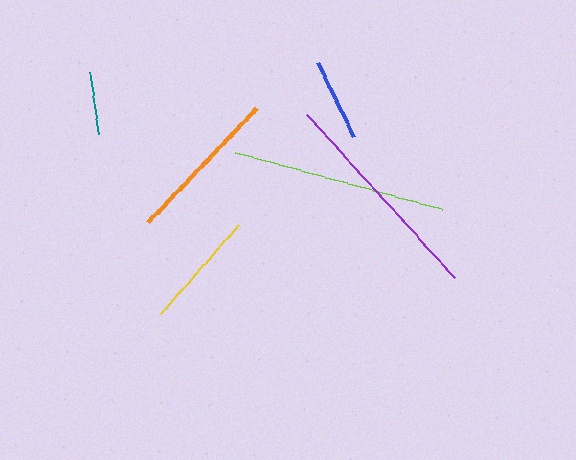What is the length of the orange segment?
The orange segment is approximately 158 pixels long.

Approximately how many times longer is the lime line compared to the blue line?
The lime line is approximately 2.6 times the length of the blue line.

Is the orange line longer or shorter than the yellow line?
The orange line is longer than the yellow line.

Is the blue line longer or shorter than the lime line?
The lime line is longer than the blue line.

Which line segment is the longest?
The purple line is the longest at approximately 221 pixels.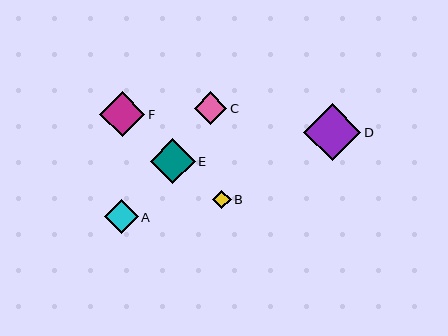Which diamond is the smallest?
Diamond B is the smallest with a size of approximately 19 pixels.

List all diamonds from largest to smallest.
From largest to smallest: D, F, E, A, C, B.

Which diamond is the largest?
Diamond D is the largest with a size of approximately 57 pixels.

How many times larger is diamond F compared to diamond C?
Diamond F is approximately 1.4 times the size of diamond C.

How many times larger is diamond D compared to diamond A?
Diamond D is approximately 1.7 times the size of diamond A.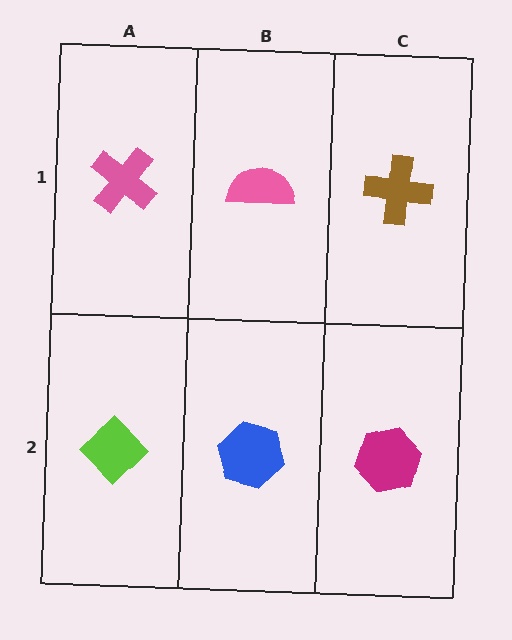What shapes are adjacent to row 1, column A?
A lime diamond (row 2, column A), a pink semicircle (row 1, column B).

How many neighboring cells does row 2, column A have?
2.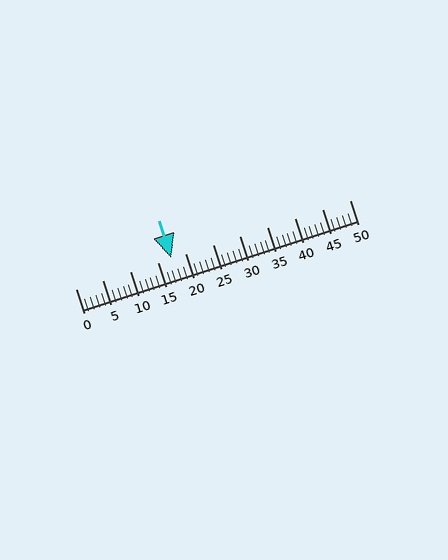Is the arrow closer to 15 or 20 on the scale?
The arrow is closer to 20.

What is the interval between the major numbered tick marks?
The major tick marks are spaced 5 units apart.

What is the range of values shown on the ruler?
The ruler shows values from 0 to 50.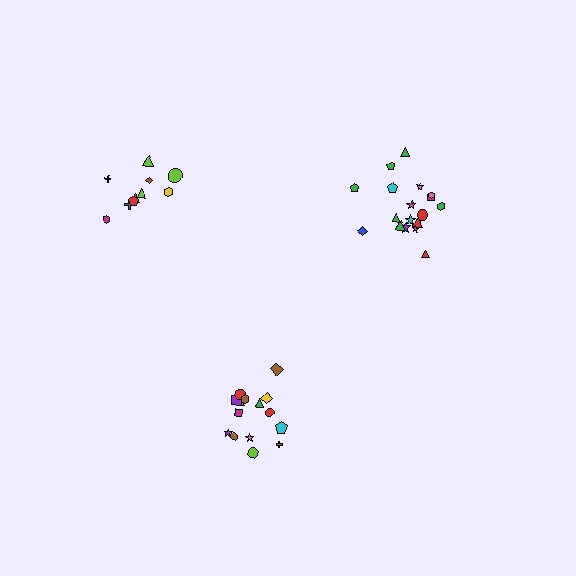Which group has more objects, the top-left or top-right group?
The top-right group.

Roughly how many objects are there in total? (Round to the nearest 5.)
Roughly 45 objects in total.